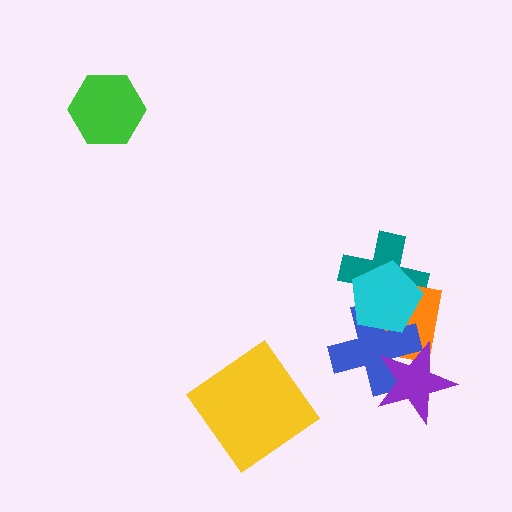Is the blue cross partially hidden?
Yes, it is partially covered by another shape.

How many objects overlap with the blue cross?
4 objects overlap with the blue cross.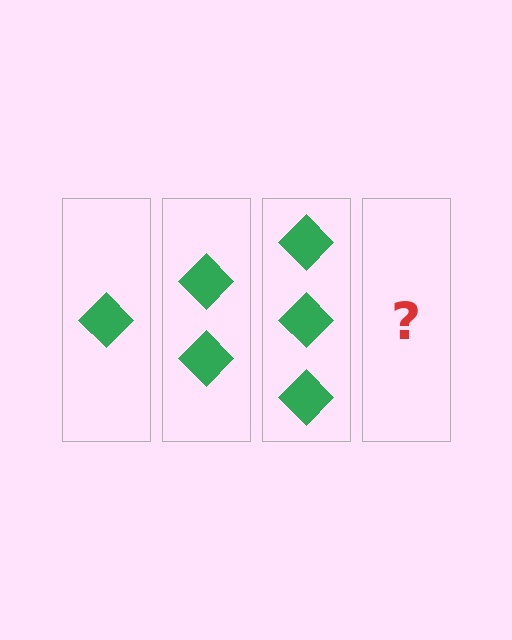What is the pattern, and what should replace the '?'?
The pattern is that each step adds one more diamond. The '?' should be 4 diamonds.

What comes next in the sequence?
The next element should be 4 diamonds.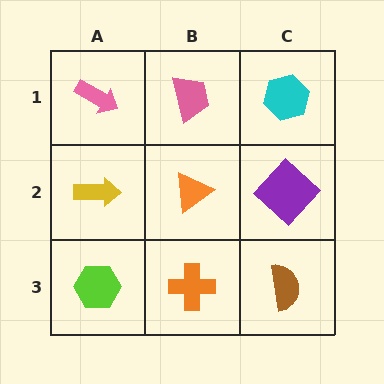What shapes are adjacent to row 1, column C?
A purple diamond (row 2, column C), a pink trapezoid (row 1, column B).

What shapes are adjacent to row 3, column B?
An orange triangle (row 2, column B), a lime hexagon (row 3, column A), a brown semicircle (row 3, column C).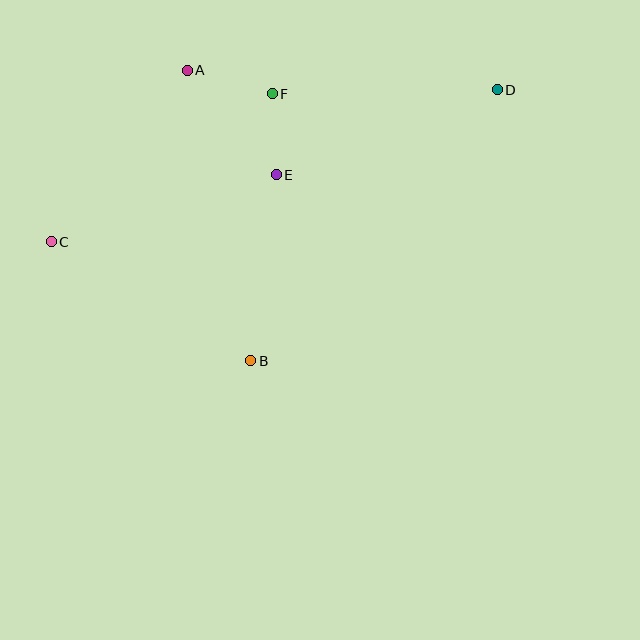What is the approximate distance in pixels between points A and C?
The distance between A and C is approximately 219 pixels.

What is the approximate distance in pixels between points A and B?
The distance between A and B is approximately 297 pixels.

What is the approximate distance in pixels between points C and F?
The distance between C and F is approximately 266 pixels.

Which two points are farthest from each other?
Points C and D are farthest from each other.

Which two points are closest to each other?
Points E and F are closest to each other.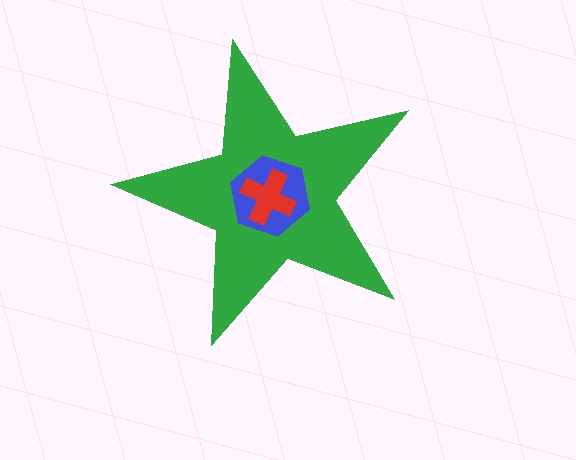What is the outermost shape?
The green star.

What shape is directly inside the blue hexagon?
The red cross.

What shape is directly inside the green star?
The blue hexagon.